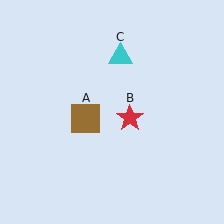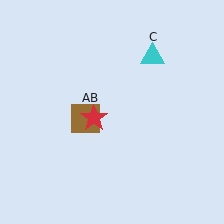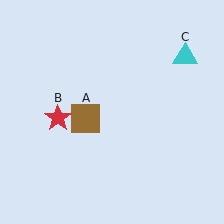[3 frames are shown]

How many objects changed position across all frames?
2 objects changed position: red star (object B), cyan triangle (object C).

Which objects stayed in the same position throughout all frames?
Brown square (object A) remained stationary.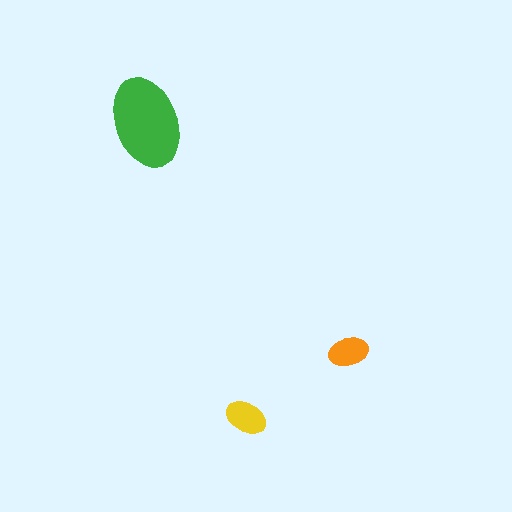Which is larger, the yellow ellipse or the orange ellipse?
The yellow one.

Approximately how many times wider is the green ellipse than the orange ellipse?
About 2.5 times wider.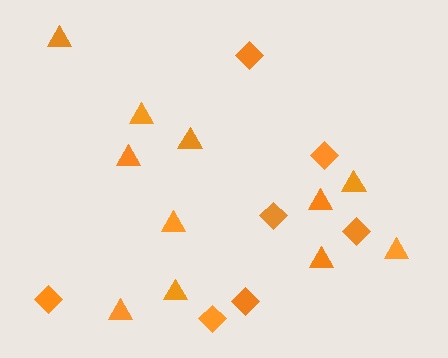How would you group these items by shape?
There are 2 groups: one group of triangles (11) and one group of diamonds (7).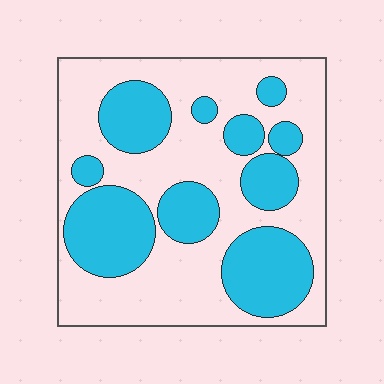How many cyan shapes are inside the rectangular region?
10.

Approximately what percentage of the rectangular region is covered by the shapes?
Approximately 40%.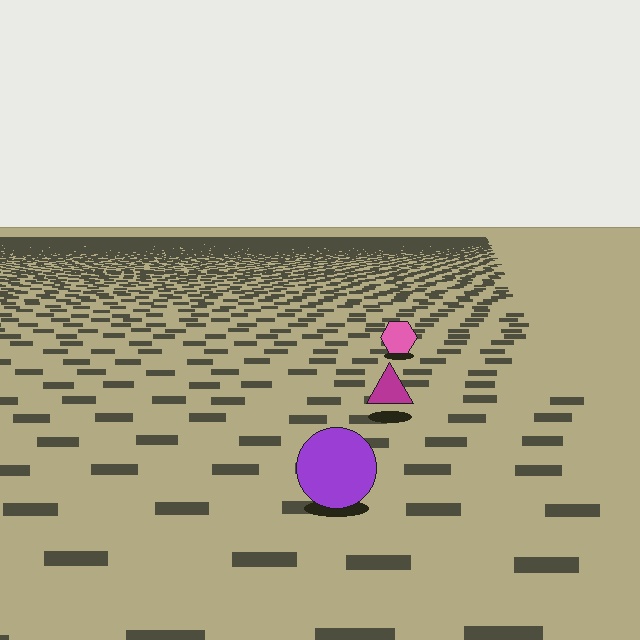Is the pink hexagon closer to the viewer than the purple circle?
No. The purple circle is closer — you can tell from the texture gradient: the ground texture is coarser near it.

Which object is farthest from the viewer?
The pink hexagon is farthest from the viewer. It appears smaller and the ground texture around it is denser.